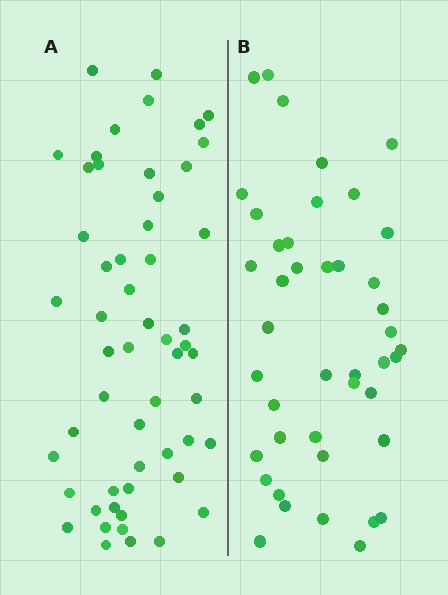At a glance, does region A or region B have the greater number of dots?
Region A (the left region) has more dots.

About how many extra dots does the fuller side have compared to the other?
Region A has roughly 12 or so more dots than region B.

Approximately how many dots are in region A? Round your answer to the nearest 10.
About 60 dots. (The exact count is 55, which rounds to 60.)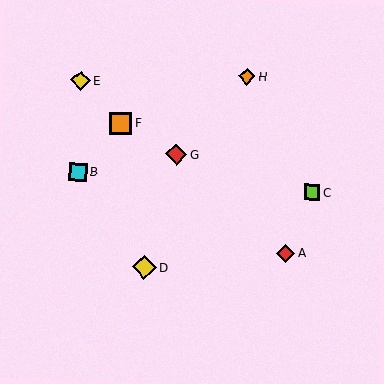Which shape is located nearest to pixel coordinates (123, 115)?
The orange square (labeled F) at (121, 123) is nearest to that location.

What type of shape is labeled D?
Shape D is a yellow diamond.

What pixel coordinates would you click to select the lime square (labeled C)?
Click at (312, 192) to select the lime square C.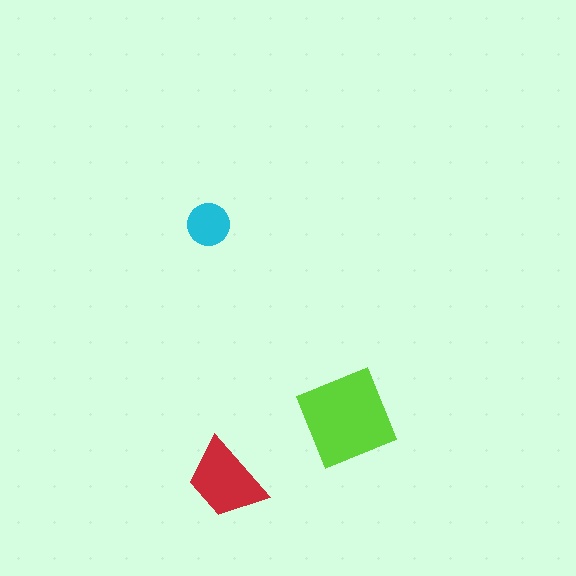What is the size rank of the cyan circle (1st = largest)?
3rd.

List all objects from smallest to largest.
The cyan circle, the red trapezoid, the lime diamond.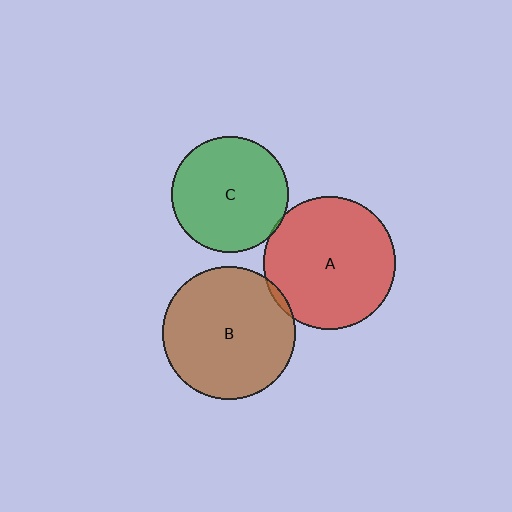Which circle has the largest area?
Circle B (brown).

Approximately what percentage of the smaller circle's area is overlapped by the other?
Approximately 5%.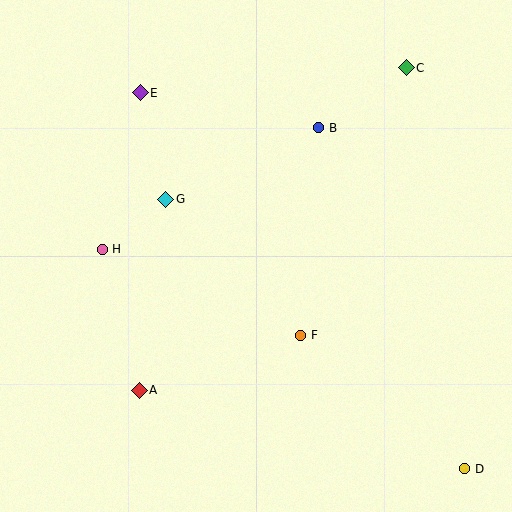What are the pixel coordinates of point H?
Point H is at (102, 249).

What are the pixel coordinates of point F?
Point F is at (301, 335).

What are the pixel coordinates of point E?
Point E is at (140, 93).